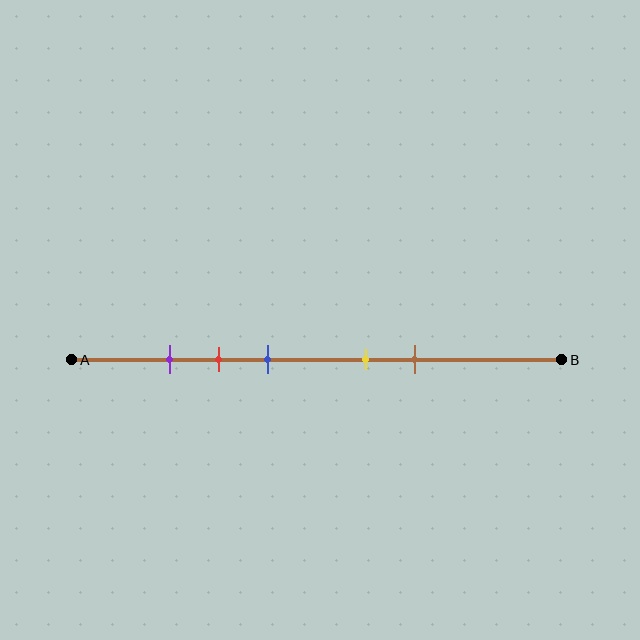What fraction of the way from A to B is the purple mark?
The purple mark is approximately 20% (0.2) of the way from A to B.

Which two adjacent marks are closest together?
The purple and red marks are the closest adjacent pair.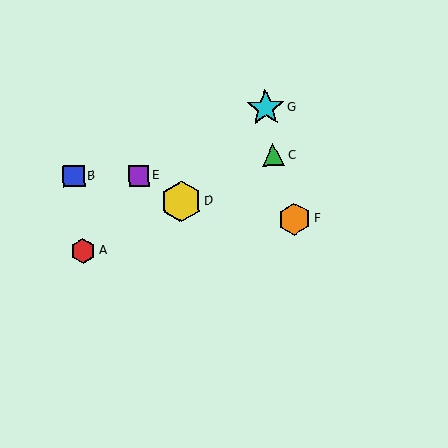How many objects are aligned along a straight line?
3 objects (A, C, D) are aligned along a straight line.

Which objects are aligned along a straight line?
Objects A, C, D are aligned along a straight line.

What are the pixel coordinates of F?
Object F is at (294, 219).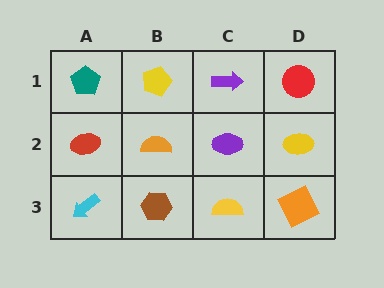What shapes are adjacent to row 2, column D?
A red circle (row 1, column D), an orange square (row 3, column D), a purple ellipse (row 2, column C).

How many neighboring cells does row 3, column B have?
3.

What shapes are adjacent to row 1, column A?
A red ellipse (row 2, column A), a yellow pentagon (row 1, column B).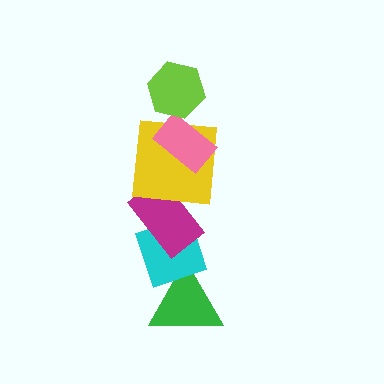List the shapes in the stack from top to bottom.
From top to bottom: the lime hexagon, the pink rectangle, the yellow square, the magenta rectangle, the cyan diamond, the green triangle.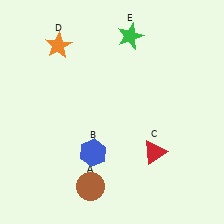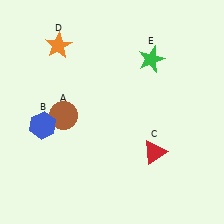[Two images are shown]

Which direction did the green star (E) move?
The green star (E) moved down.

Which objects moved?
The objects that moved are: the brown circle (A), the blue hexagon (B), the green star (E).